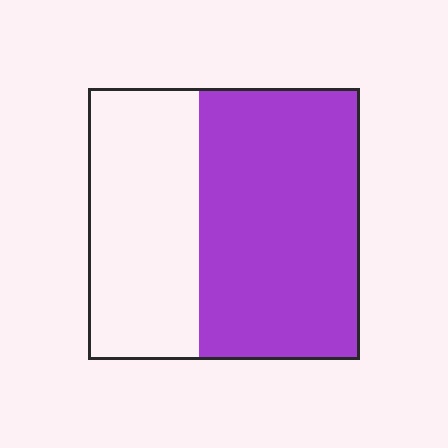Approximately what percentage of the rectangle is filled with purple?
Approximately 60%.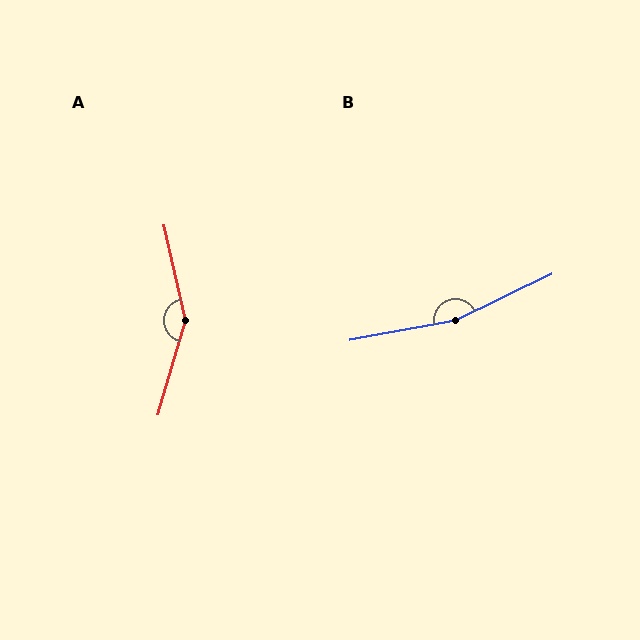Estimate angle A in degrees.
Approximately 151 degrees.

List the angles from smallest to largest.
A (151°), B (164°).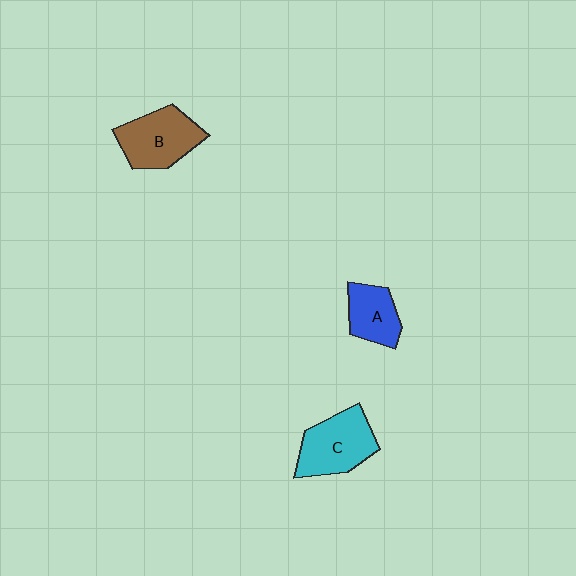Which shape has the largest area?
Shape C (cyan).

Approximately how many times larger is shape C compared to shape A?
Approximately 1.5 times.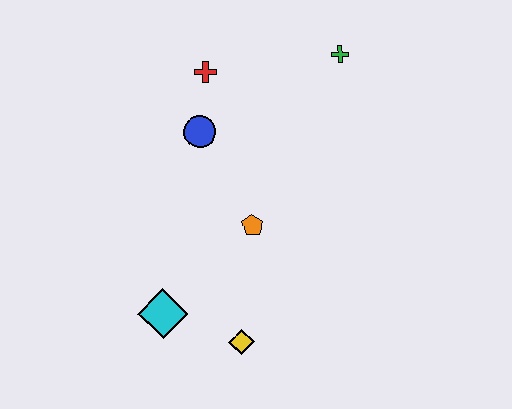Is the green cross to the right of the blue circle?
Yes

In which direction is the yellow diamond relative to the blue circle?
The yellow diamond is below the blue circle.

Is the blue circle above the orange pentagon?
Yes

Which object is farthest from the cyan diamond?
The green cross is farthest from the cyan diamond.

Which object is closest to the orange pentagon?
The blue circle is closest to the orange pentagon.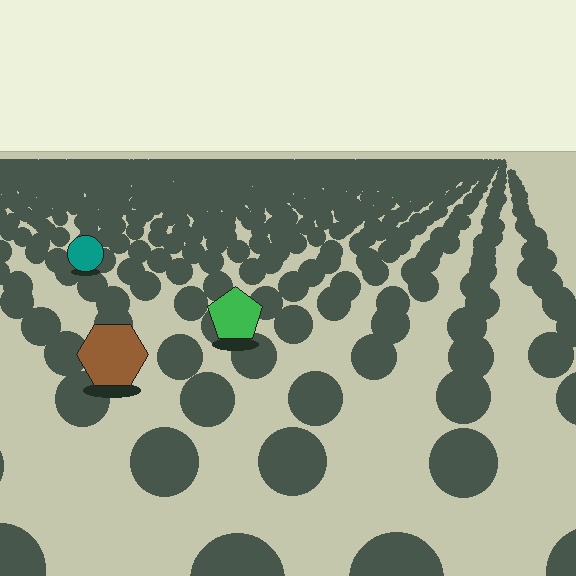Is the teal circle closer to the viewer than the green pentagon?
No. The green pentagon is closer — you can tell from the texture gradient: the ground texture is coarser near it.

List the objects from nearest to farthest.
From nearest to farthest: the brown hexagon, the green pentagon, the teal circle.